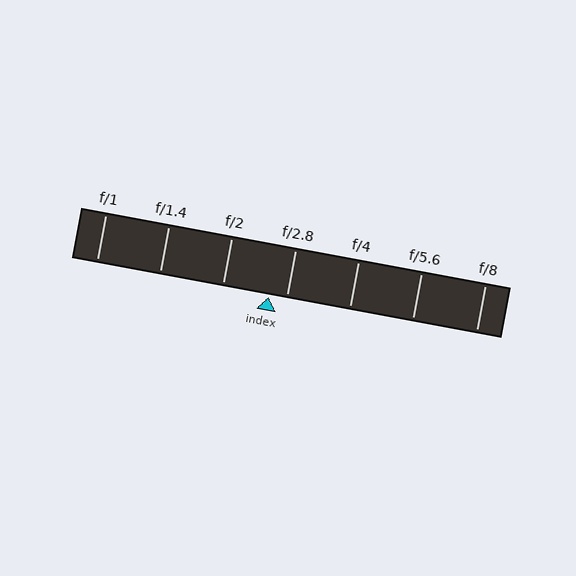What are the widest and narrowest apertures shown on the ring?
The widest aperture shown is f/1 and the narrowest is f/8.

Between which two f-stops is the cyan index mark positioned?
The index mark is between f/2 and f/2.8.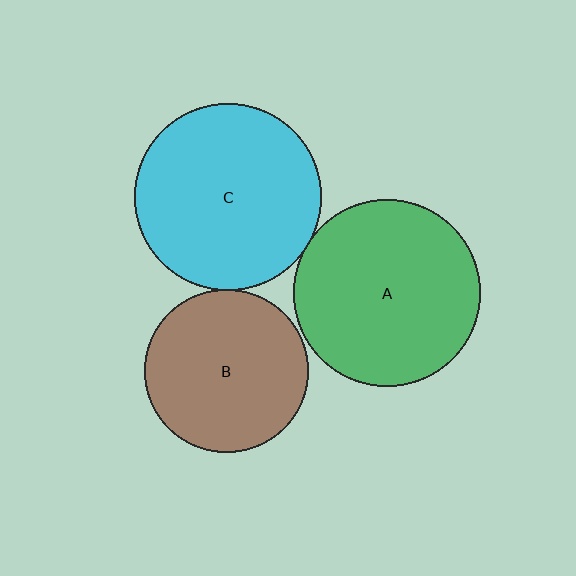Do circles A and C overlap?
Yes.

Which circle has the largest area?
Circle A (green).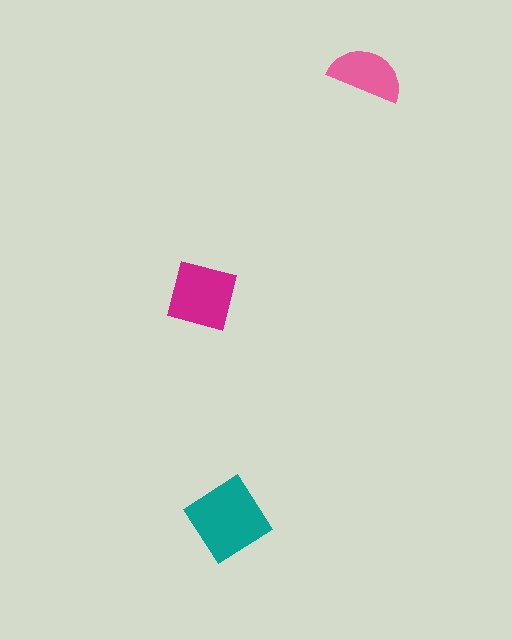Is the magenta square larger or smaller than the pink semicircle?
Larger.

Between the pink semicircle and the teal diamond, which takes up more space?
The teal diamond.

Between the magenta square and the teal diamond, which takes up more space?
The teal diamond.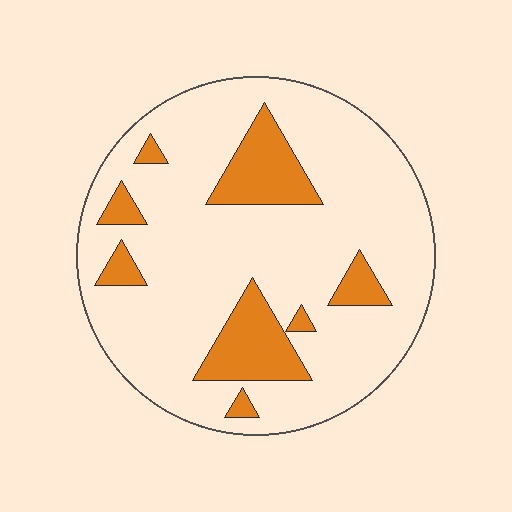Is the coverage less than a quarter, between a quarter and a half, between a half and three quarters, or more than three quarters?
Less than a quarter.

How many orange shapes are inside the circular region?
8.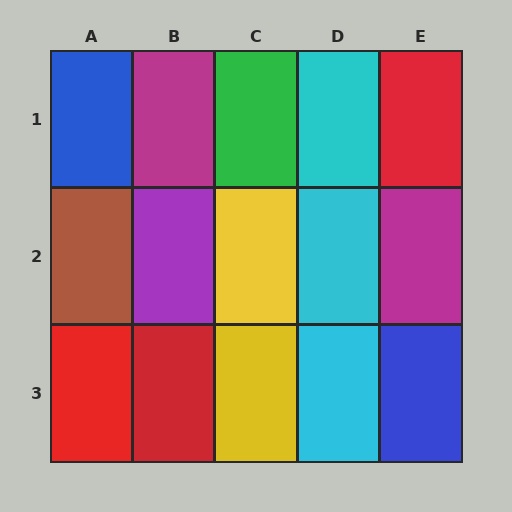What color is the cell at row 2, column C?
Yellow.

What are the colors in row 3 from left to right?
Red, red, yellow, cyan, blue.